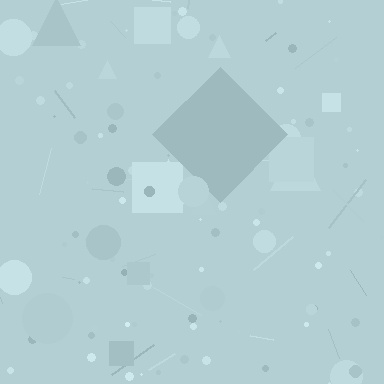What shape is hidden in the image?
A diamond is hidden in the image.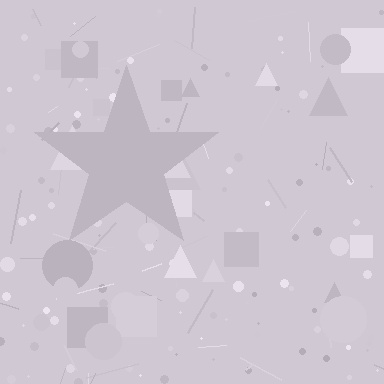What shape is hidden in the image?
A star is hidden in the image.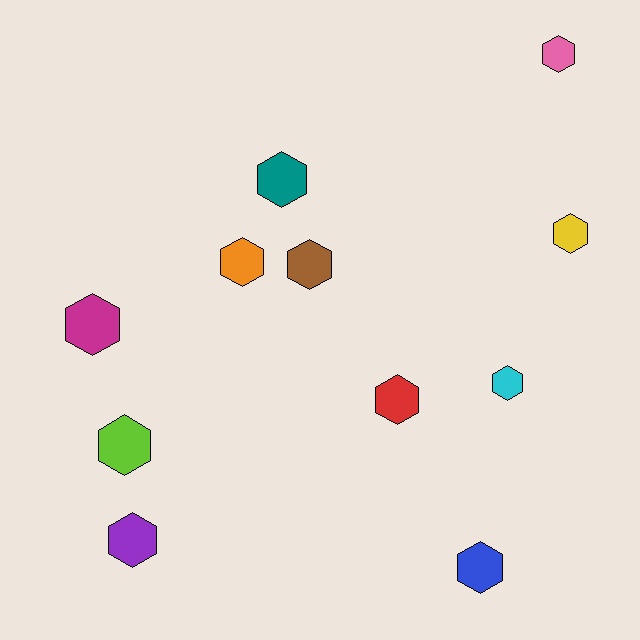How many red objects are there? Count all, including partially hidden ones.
There is 1 red object.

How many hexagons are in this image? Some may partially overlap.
There are 11 hexagons.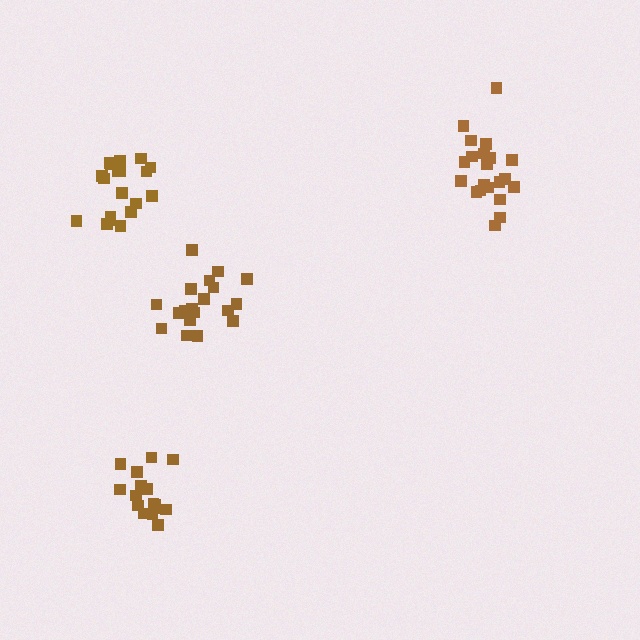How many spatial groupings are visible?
There are 4 spatial groupings.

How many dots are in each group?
Group 1: 21 dots, Group 2: 20 dots, Group 3: 19 dots, Group 4: 16 dots (76 total).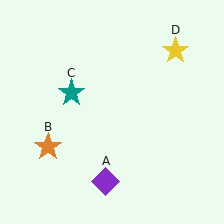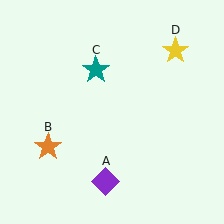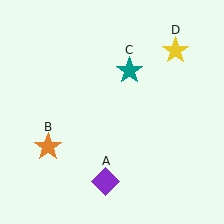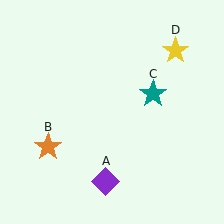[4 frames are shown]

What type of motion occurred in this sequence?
The teal star (object C) rotated clockwise around the center of the scene.